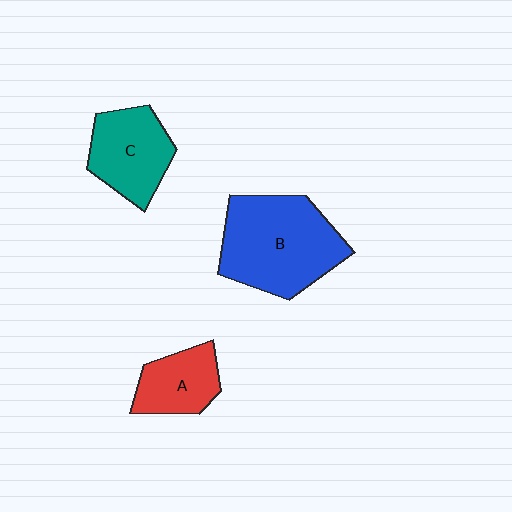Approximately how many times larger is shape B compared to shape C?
Approximately 1.6 times.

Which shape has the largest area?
Shape B (blue).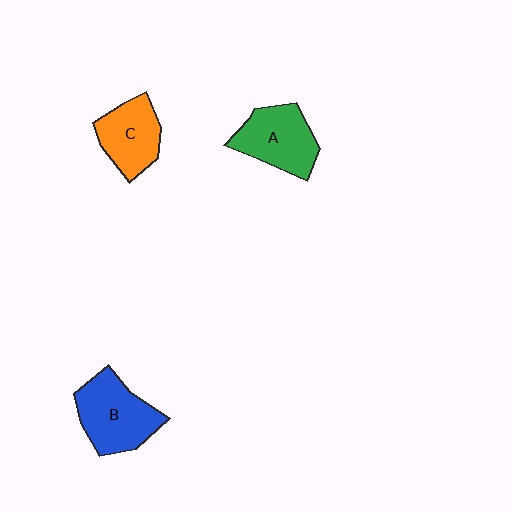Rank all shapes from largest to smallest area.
From largest to smallest: B (blue), A (green), C (orange).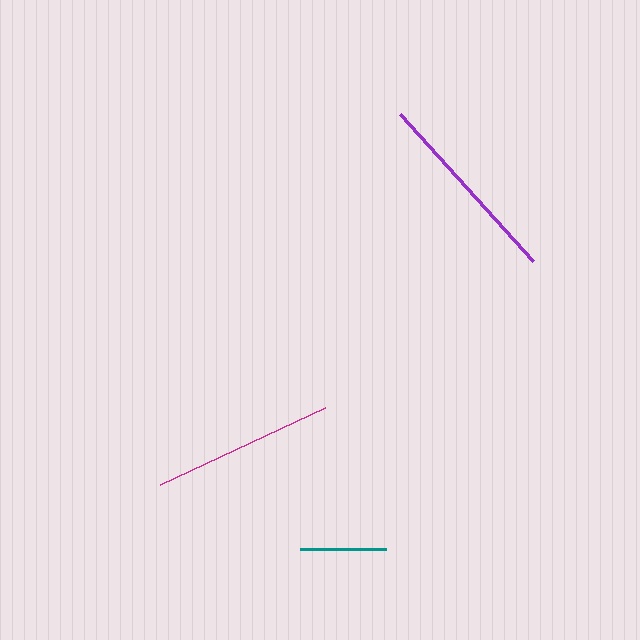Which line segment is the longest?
The purple line is the longest at approximately 198 pixels.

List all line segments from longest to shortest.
From longest to shortest: purple, magenta, teal.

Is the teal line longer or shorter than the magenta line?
The magenta line is longer than the teal line.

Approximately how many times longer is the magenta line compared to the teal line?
The magenta line is approximately 2.1 times the length of the teal line.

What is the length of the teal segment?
The teal segment is approximately 86 pixels long.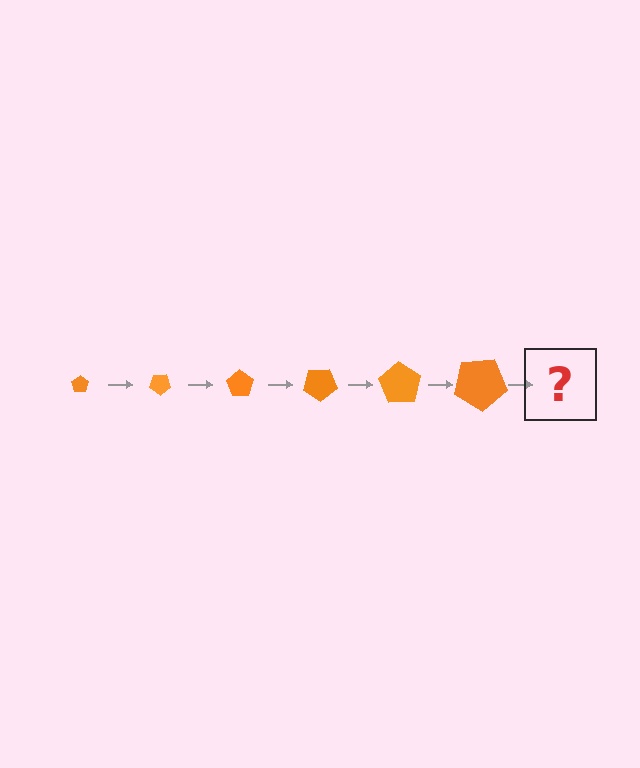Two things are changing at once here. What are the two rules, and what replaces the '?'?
The two rules are that the pentagon grows larger each step and it rotates 35 degrees each step. The '?' should be a pentagon, larger than the previous one and rotated 210 degrees from the start.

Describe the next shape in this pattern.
It should be a pentagon, larger than the previous one and rotated 210 degrees from the start.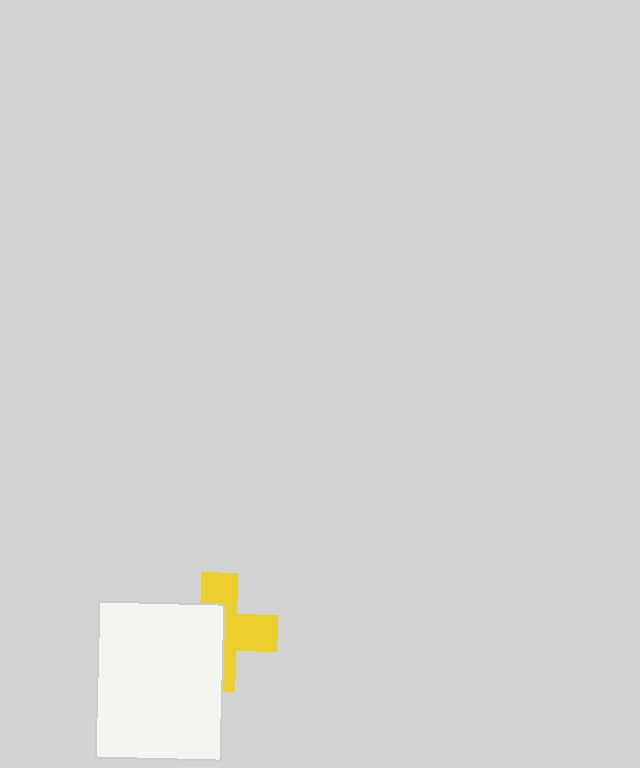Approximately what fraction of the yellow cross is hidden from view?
Roughly 51% of the yellow cross is hidden behind the white rectangle.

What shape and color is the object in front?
The object in front is a white rectangle.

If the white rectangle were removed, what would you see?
You would see the complete yellow cross.